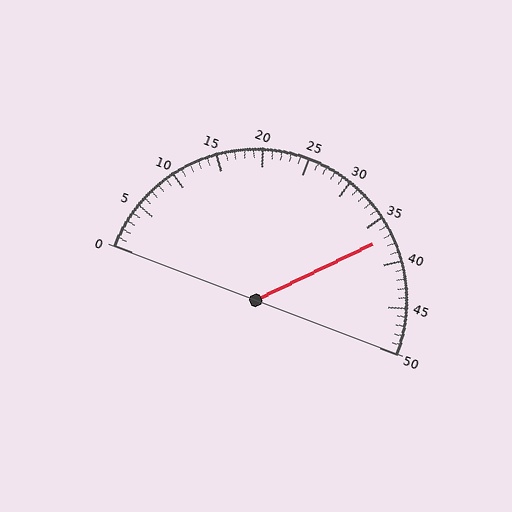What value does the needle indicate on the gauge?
The needle indicates approximately 37.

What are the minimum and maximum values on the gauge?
The gauge ranges from 0 to 50.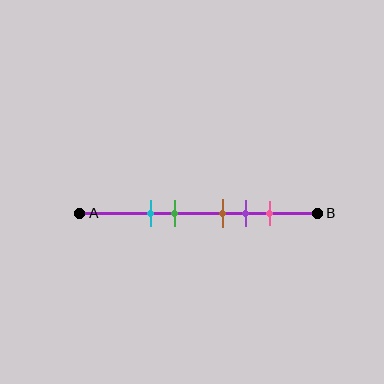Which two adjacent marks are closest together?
The brown and purple marks are the closest adjacent pair.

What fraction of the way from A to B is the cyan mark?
The cyan mark is approximately 30% (0.3) of the way from A to B.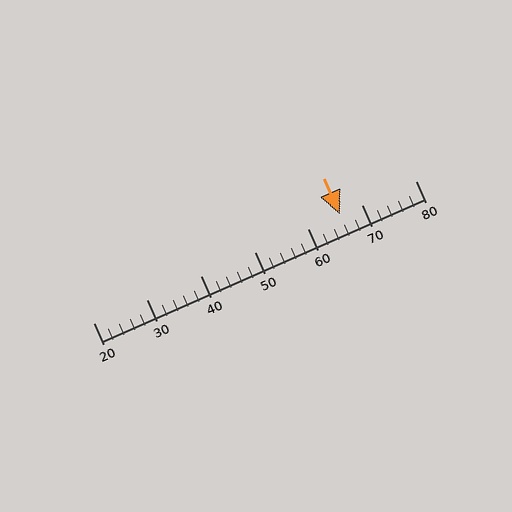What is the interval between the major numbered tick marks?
The major tick marks are spaced 10 units apart.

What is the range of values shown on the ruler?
The ruler shows values from 20 to 80.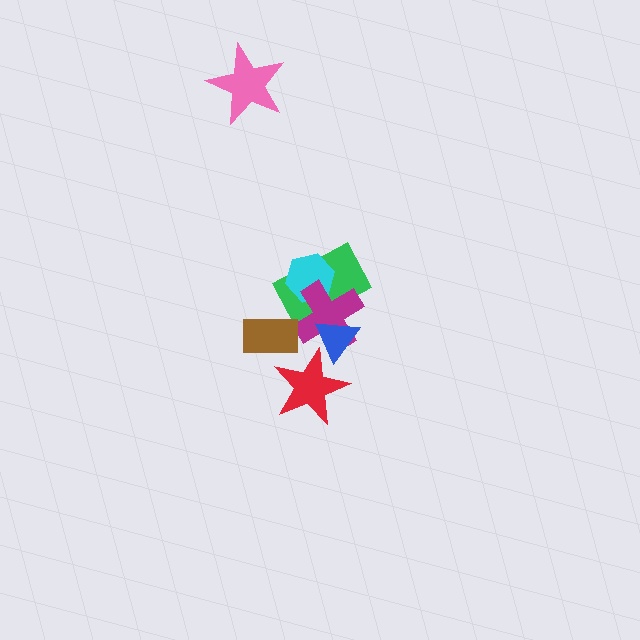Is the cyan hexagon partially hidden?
Yes, it is partially covered by another shape.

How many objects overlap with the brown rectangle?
0 objects overlap with the brown rectangle.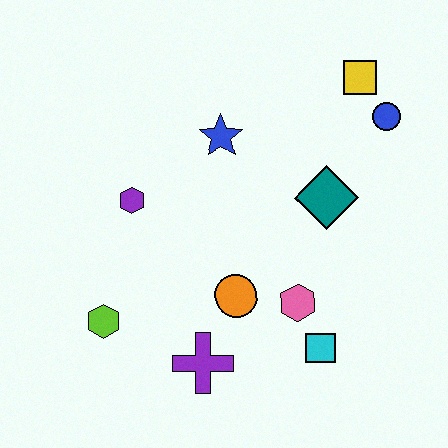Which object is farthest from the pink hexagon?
The yellow square is farthest from the pink hexagon.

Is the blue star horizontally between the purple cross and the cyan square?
Yes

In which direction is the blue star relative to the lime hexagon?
The blue star is above the lime hexagon.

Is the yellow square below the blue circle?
No